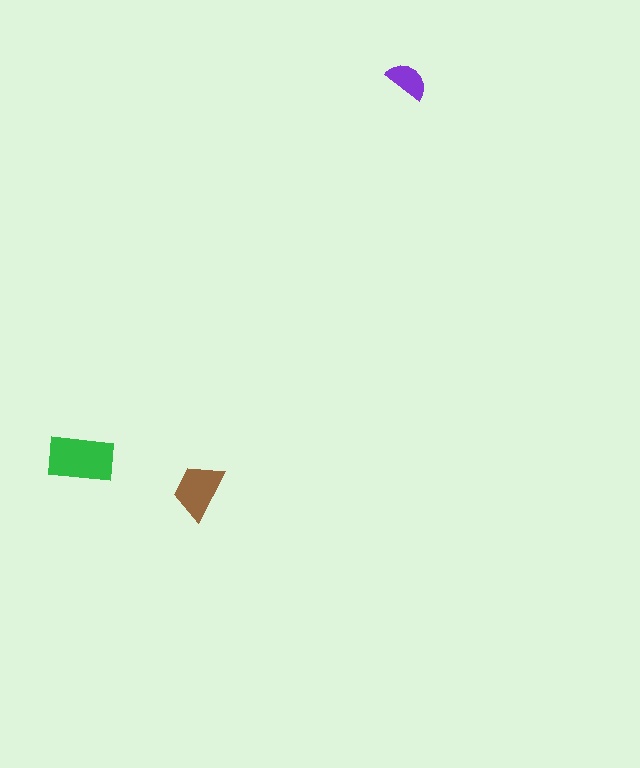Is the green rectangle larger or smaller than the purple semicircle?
Larger.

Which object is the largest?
The green rectangle.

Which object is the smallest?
The purple semicircle.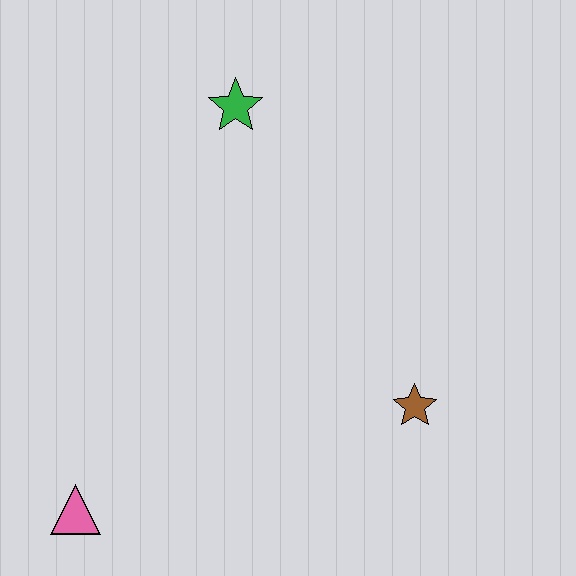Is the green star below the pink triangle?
No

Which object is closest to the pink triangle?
The brown star is closest to the pink triangle.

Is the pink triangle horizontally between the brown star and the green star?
No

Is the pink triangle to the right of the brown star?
No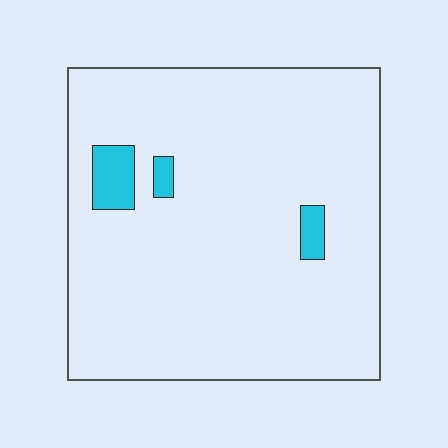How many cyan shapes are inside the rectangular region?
3.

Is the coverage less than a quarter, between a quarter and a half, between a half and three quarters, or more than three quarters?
Less than a quarter.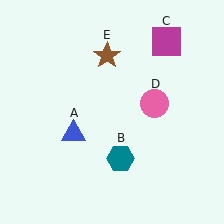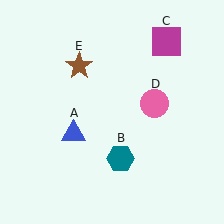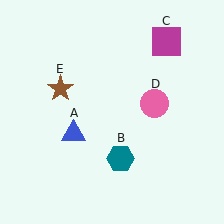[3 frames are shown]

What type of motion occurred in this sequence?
The brown star (object E) rotated counterclockwise around the center of the scene.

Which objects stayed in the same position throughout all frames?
Blue triangle (object A) and teal hexagon (object B) and magenta square (object C) and pink circle (object D) remained stationary.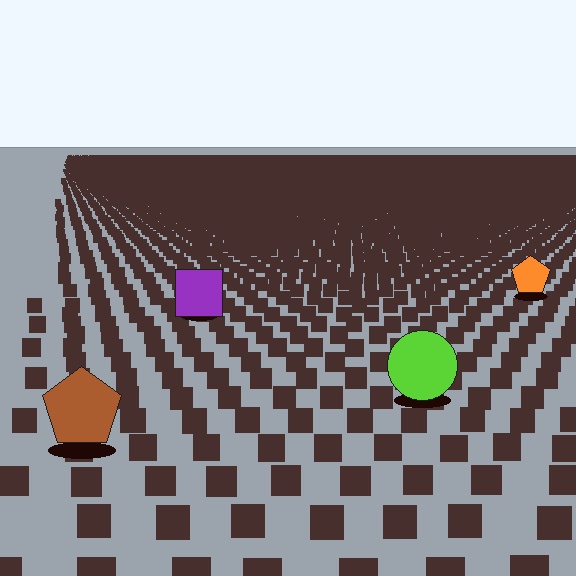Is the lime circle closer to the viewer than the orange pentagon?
Yes. The lime circle is closer — you can tell from the texture gradient: the ground texture is coarser near it.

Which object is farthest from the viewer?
The orange pentagon is farthest from the viewer. It appears smaller and the ground texture around it is denser.